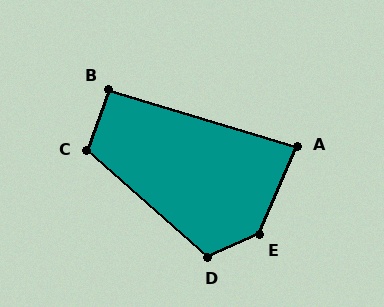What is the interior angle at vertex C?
Approximately 112 degrees (obtuse).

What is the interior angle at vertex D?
Approximately 114 degrees (obtuse).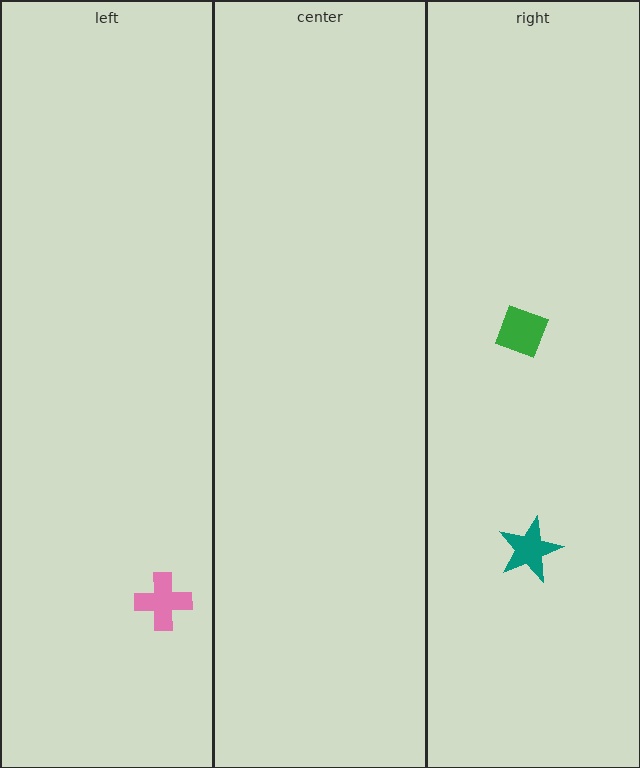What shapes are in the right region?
The green diamond, the teal star.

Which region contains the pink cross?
The left region.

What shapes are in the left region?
The pink cross.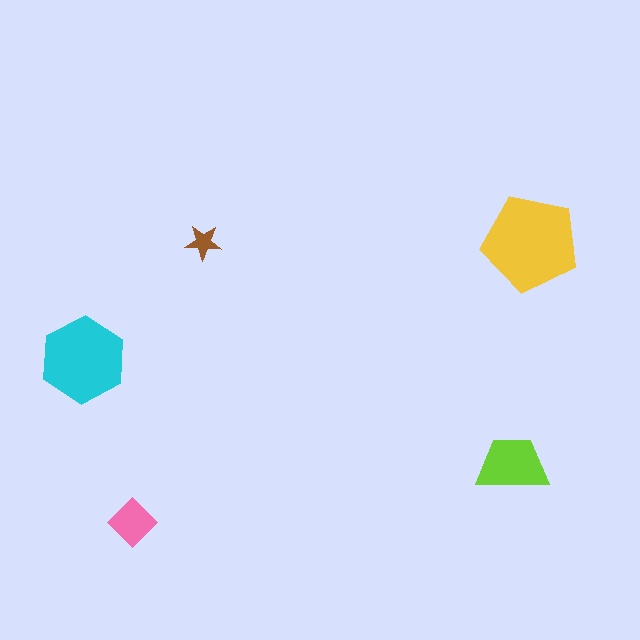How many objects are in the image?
There are 5 objects in the image.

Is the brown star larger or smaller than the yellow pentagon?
Smaller.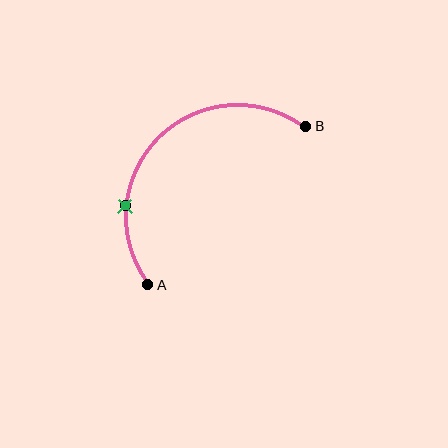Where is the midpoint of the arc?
The arc midpoint is the point on the curve farthest from the straight line joining A and B. It sits above and to the left of that line.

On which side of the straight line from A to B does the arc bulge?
The arc bulges above and to the left of the straight line connecting A and B.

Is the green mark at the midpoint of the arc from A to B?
No. The green mark lies on the arc but is closer to endpoint A. The arc midpoint would be at the point on the curve equidistant along the arc from both A and B.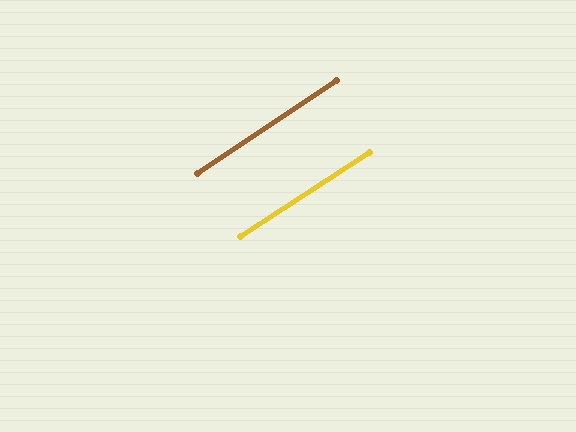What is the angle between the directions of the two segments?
Approximately 1 degree.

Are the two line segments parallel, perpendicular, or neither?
Parallel — their directions differ by only 0.6°.